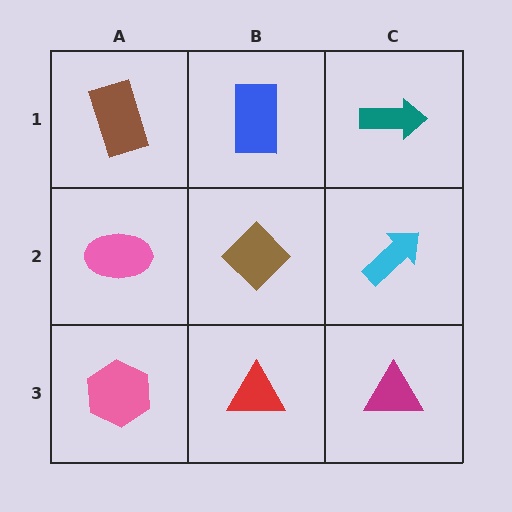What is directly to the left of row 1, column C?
A blue rectangle.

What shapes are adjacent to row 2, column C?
A teal arrow (row 1, column C), a magenta triangle (row 3, column C), a brown diamond (row 2, column B).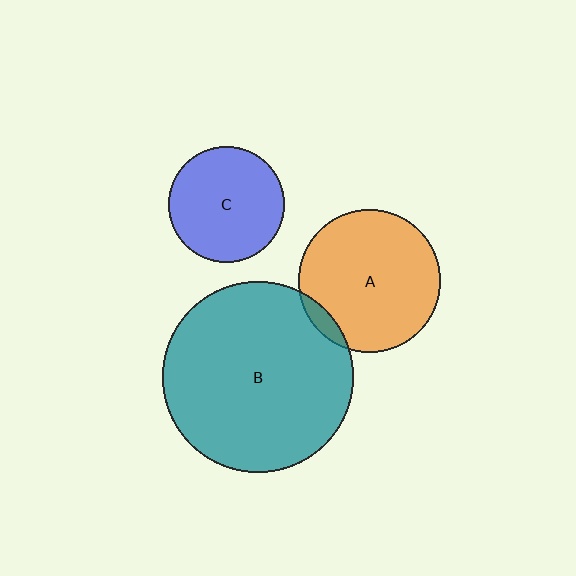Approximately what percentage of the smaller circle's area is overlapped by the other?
Approximately 5%.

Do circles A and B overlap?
Yes.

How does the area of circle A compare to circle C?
Approximately 1.5 times.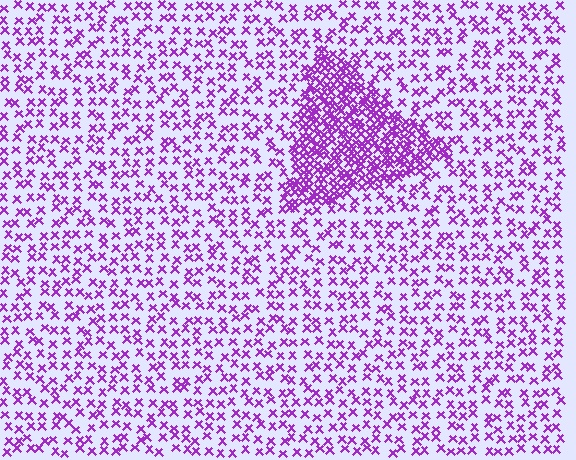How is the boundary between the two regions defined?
The boundary is defined by a change in element density (approximately 2.7x ratio). All elements are the same color, size, and shape.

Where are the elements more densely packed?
The elements are more densely packed inside the triangle boundary.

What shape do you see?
I see a triangle.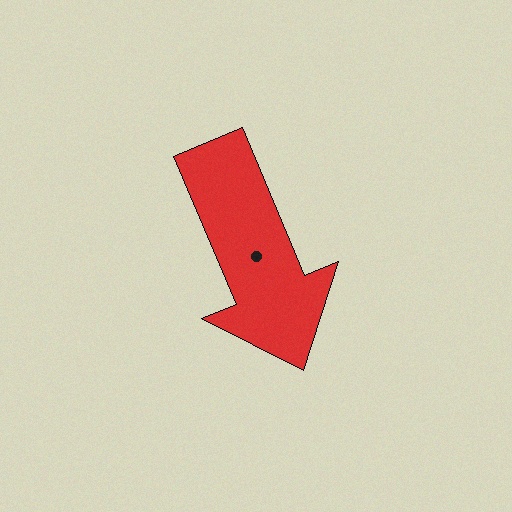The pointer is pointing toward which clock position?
Roughly 5 o'clock.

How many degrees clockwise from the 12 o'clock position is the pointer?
Approximately 157 degrees.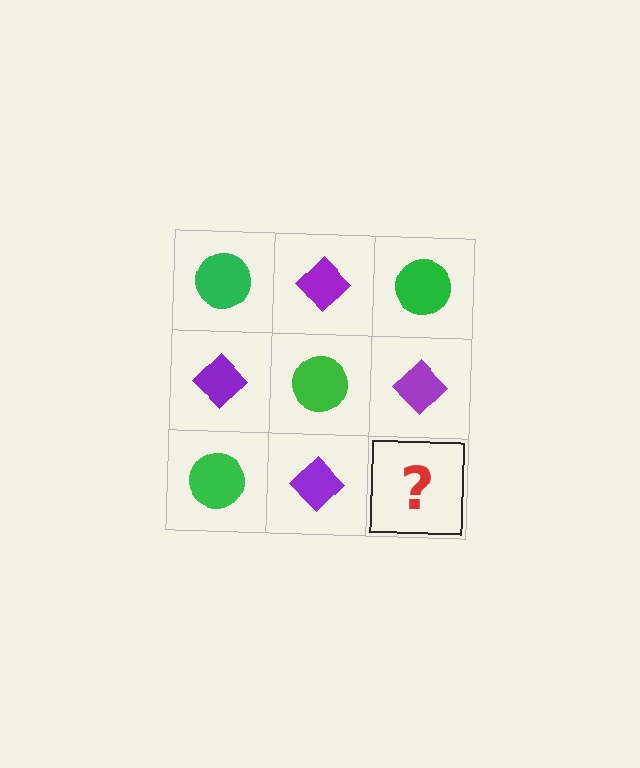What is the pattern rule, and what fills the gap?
The rule is that it alternates green circle and purple diamond in a checkerboard pattern. The gap should be filled with a green circle.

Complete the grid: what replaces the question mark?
The question mark should be replaced with a green circle.